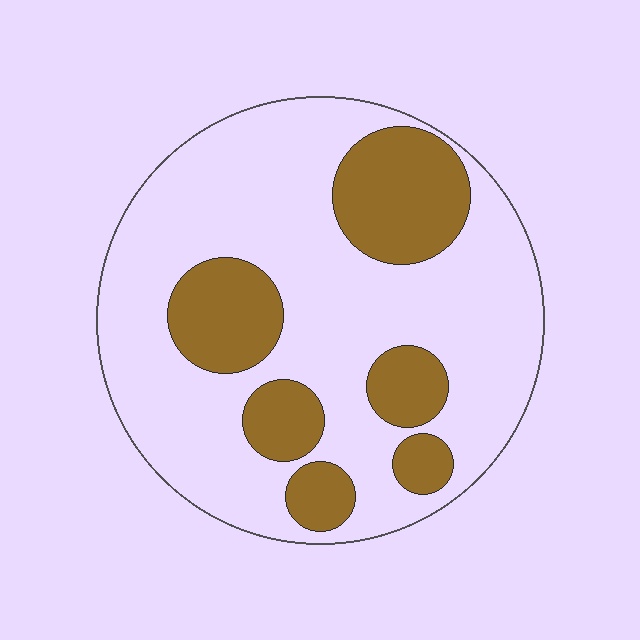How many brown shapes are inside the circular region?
6.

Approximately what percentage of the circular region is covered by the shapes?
Approximately 30%.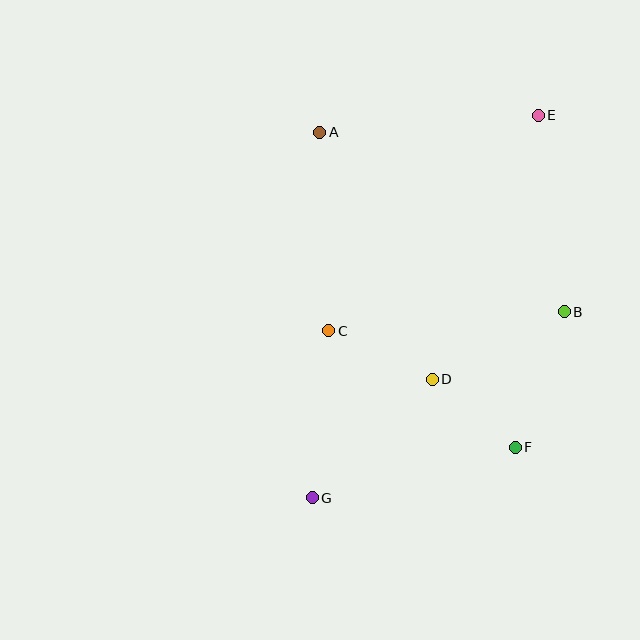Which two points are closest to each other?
Points D and F are closest to each other.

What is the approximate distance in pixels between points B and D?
The distance between B and D is approximately 148 pixels.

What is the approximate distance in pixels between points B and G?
The distance between B and G is approximately 313 pixels.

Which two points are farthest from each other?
Points E and G are farthest from each other.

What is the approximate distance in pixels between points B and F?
The distance between B and F is approximately 144 pixels.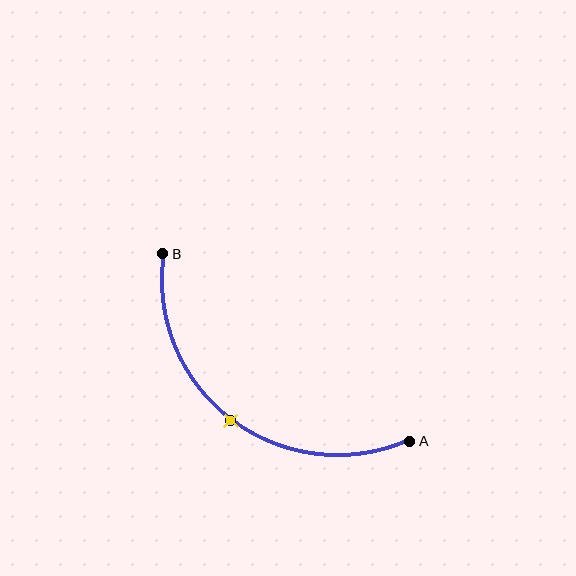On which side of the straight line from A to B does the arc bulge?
The arc bulges below and to the left of the straight line connecting A and B.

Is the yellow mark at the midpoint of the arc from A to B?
Yes. The yellow mark lies on the arc at equal arc-length from both A and B — it is the arc midpoint.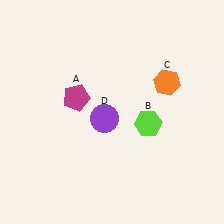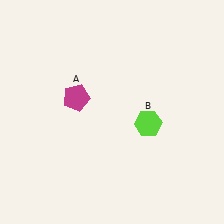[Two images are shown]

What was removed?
The purple circle (D), the orange hexagon (C) were removed in Image 2.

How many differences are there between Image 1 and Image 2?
There are 2 differences between the two images.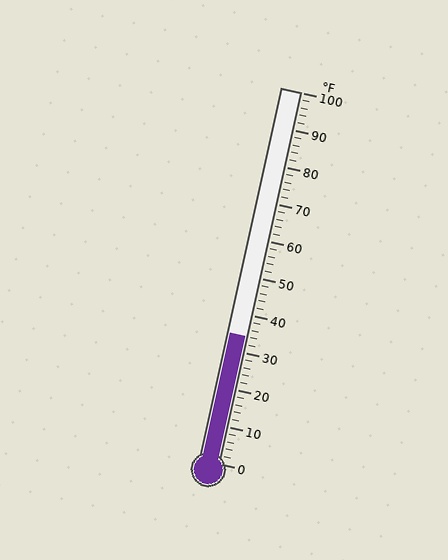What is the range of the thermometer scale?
The thermometer scale ranges from 0°F to 100°F.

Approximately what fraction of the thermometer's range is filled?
The thermometer is filled to approximately 35% of its range.